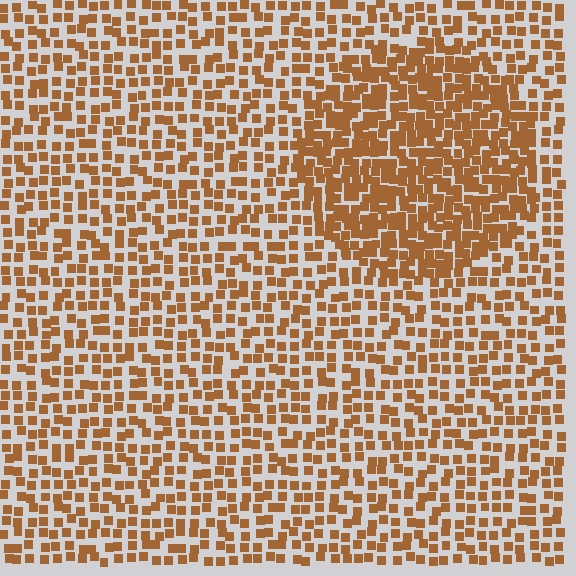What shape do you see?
I see a circle.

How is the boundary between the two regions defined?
The boundary is defined by a change in element density (approximately 1.8x ratio). All elements are the same color, size, and shape.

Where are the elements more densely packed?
The elements are more densely packed inside the circle boundary.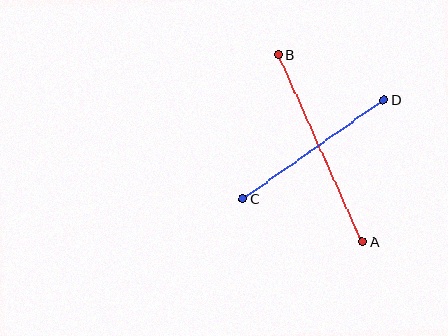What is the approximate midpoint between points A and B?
The midpoint is at approximately (321, 148) pixels.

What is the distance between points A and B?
The distance is approximately 205 pixels.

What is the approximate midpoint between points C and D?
The midpoint is at approximately (313, 150) pixels.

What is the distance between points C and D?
The distance is approximately 172 pixels.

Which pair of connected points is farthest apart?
Points A and B are farthest apart.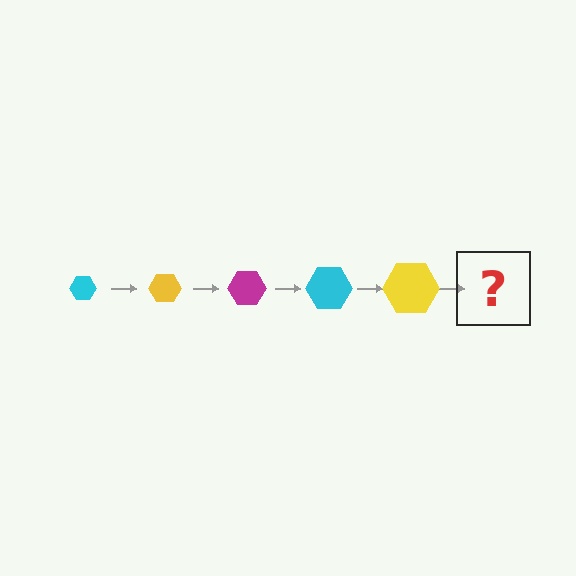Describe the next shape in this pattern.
It should be a magenta hexagon, larger than the previous one.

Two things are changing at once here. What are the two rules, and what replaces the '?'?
The two rules are that the hexagon grows larger each step and the color cycles through cyan, yellow, and magenta. The '?' should be a magenta hexagon, larger than the previous one.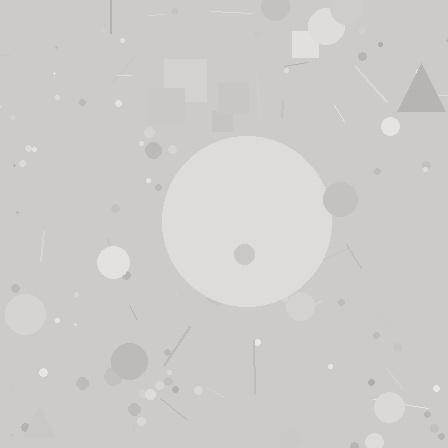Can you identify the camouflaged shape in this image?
The camouflaged shape is a circle.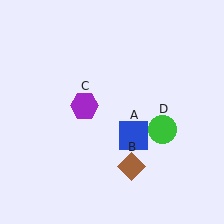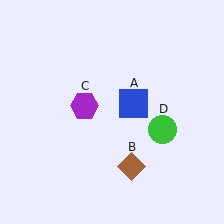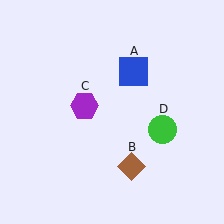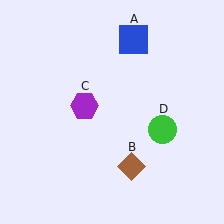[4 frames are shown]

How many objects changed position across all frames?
1 object changed position: blue square (object A).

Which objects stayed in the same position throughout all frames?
Brown diamond (object B) and purple hexagon (object C) and green circle (object D) remained stationary.